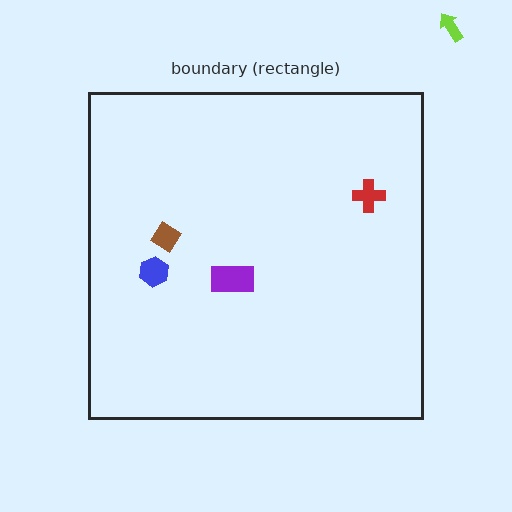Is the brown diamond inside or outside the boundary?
Inside.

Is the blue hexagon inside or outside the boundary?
Inside.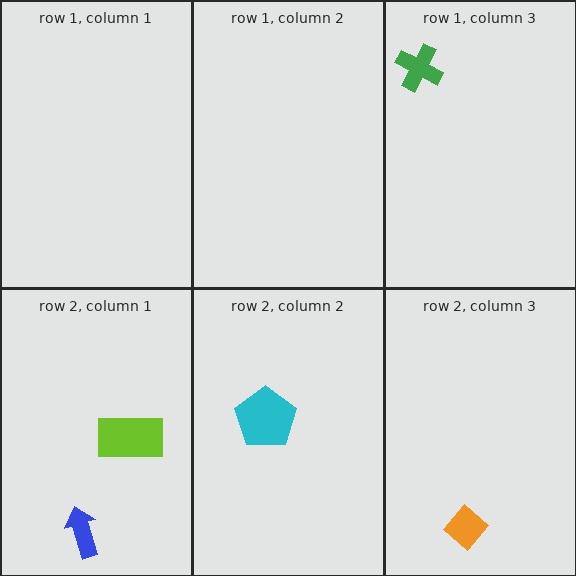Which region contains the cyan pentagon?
The row 2, column 2 region.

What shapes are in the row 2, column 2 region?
The cyan pentagon.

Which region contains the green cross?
The row 1, column 3 region.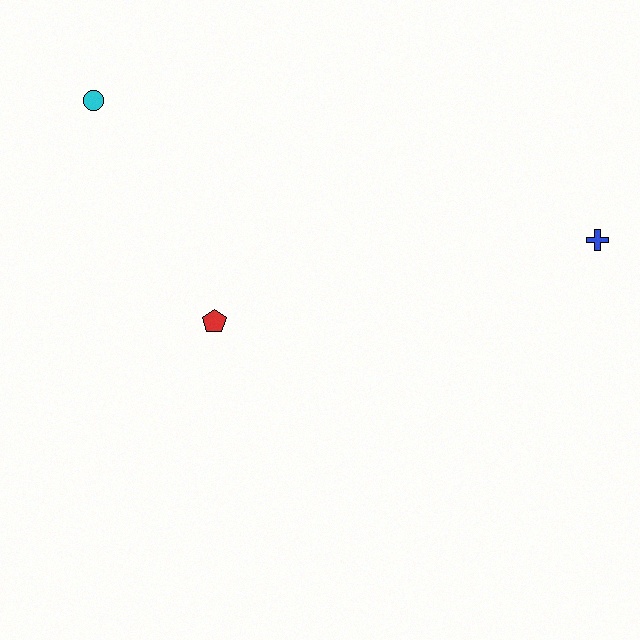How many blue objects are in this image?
There is 1 blue object.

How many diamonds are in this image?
There are no diamonds.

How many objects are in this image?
There are 3 objects.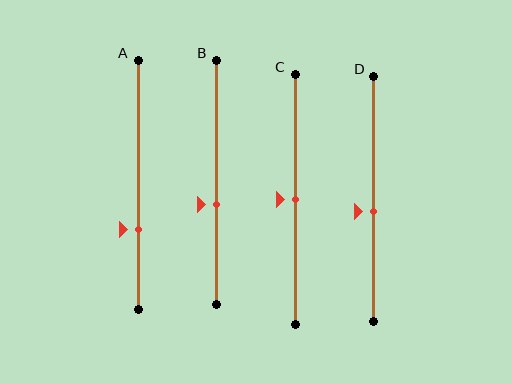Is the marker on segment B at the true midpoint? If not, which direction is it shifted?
No, the marker on segment B is shifted downward by about 9% of the segment length.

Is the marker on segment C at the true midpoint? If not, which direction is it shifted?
Yes, the marker on segment C is at the true midpoint.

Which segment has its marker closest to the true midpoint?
Segment C has its marker closest to the true midpoint.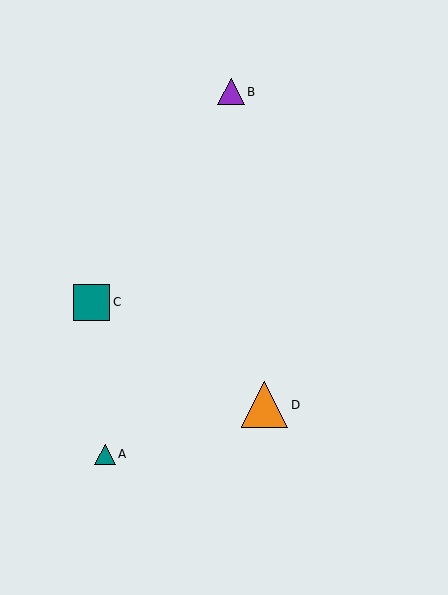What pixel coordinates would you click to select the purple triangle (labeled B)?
Click at (231, 92) to select the purple triangle B.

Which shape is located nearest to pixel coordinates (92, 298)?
The teal square (labeled C) at (92, 302) is nearest to that location.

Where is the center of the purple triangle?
The center of the purple triangle is at (231, 92).